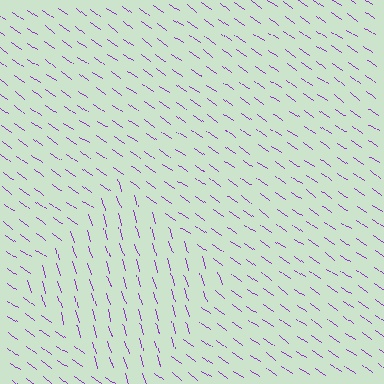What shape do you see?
I see a diamond.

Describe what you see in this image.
The image is filled with small purple line segments. A diamond region in the image has lines oriented differently from the surrounding lines, creating a visible texture boundary.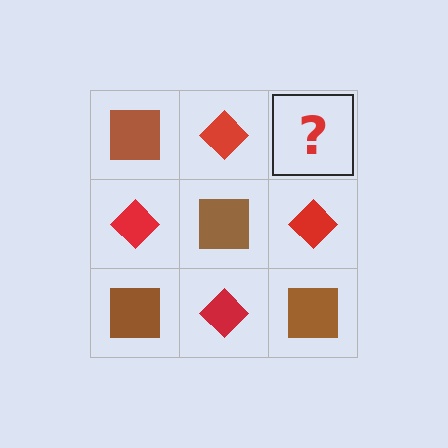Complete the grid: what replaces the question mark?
The question mark should be replaced with a brown square.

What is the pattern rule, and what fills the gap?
The rule is that it alternates brown square and red diamond in a checkerboard pattern. The gap should be filled with a brown square.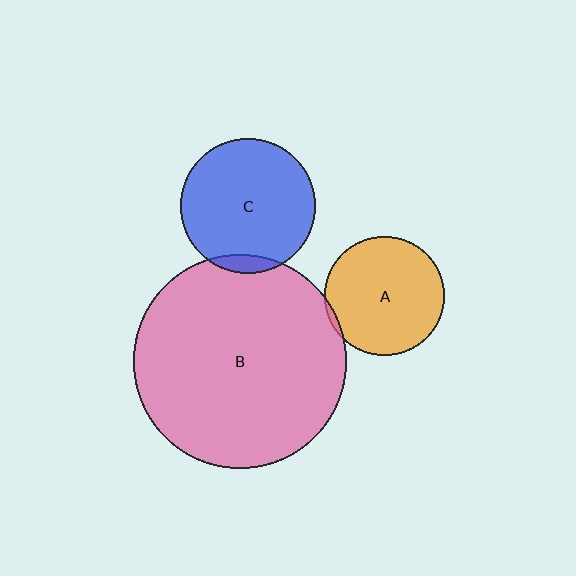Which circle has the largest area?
Circle B (pink).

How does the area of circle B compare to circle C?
Approximately 2.5 times.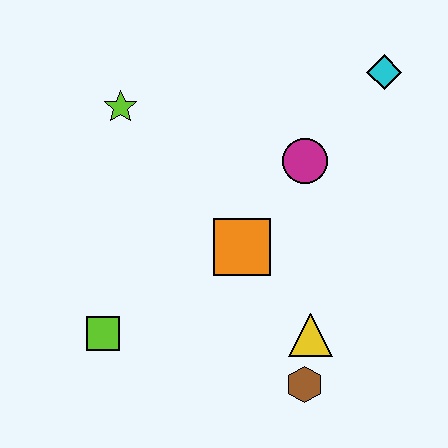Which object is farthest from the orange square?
The cyan diamond is farthest from the orange square.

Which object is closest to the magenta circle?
The orange square is closest to the magenta circle.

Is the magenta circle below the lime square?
No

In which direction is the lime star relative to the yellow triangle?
The lime star is above the yellow triangle.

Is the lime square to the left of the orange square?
Yes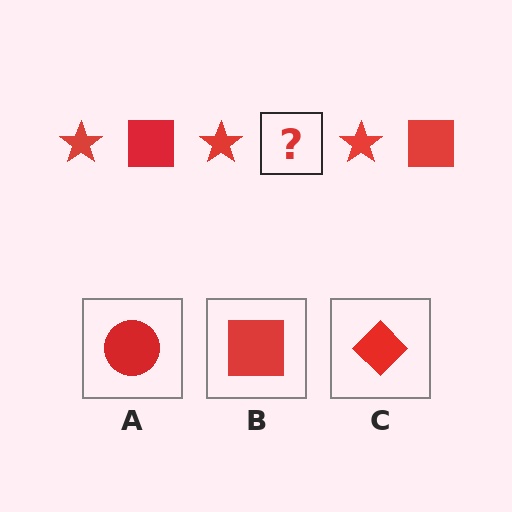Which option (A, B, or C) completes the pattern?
B.